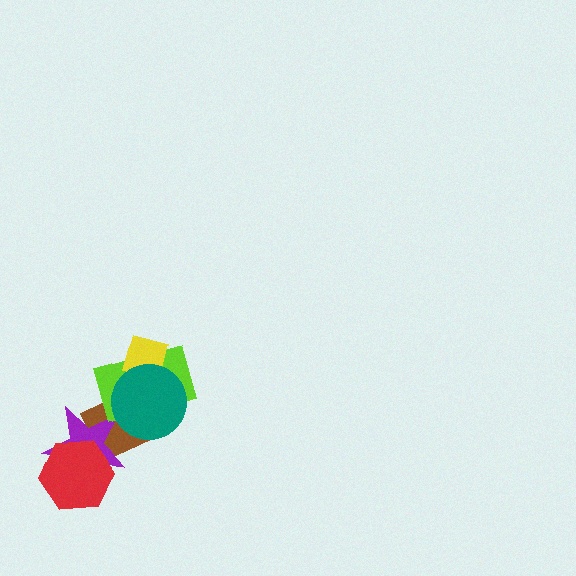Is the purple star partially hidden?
Yes, it is partially covered by another shape.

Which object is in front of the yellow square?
The teal circle is in front of the yellow square.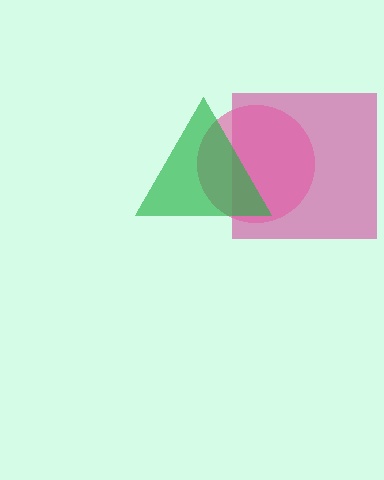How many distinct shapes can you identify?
There are 3 distinct shapes: a magenta square, a pink circle, a green triangle.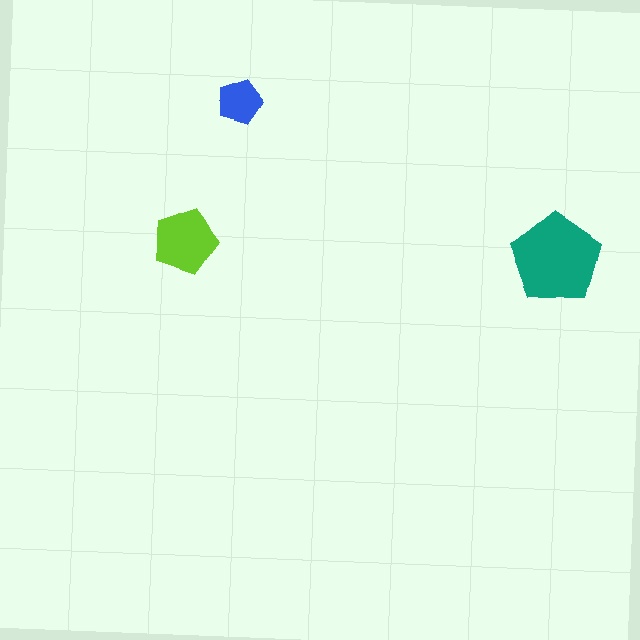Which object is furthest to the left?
The lime pentagon is leftmost.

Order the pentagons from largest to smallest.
the teal one, the lime one, the blue one.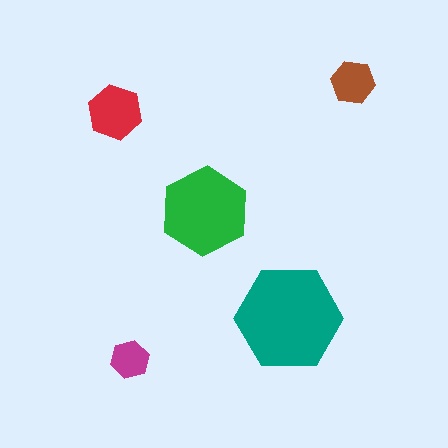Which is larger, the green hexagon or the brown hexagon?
The green one.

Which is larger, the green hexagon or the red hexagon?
The green one.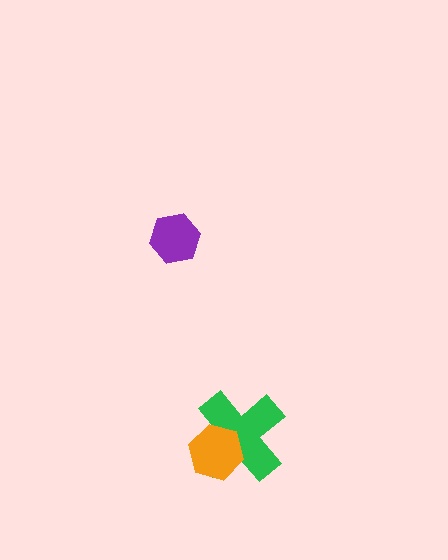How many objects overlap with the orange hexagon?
1 object overlaps with the orange hexagon.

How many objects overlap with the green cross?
1 object overlaps with the green cross.